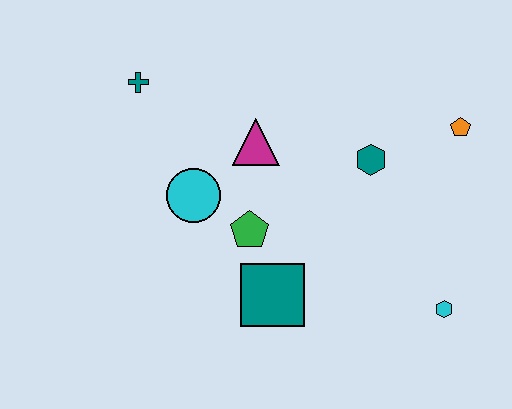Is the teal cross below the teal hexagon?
No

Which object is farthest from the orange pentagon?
The teal cross is farthest from the orange pentagon.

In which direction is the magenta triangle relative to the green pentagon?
The magenta triangle is above the green pentagon.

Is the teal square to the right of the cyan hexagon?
No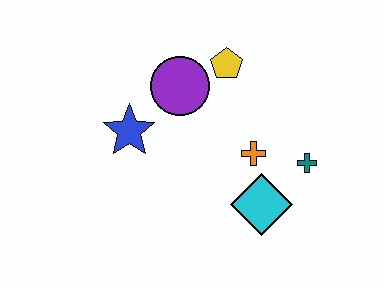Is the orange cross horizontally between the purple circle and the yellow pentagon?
No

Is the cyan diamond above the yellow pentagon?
No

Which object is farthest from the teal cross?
The blue star is farthest from the teal cross.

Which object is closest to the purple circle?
The yellow pentagon is closest to the purple circle.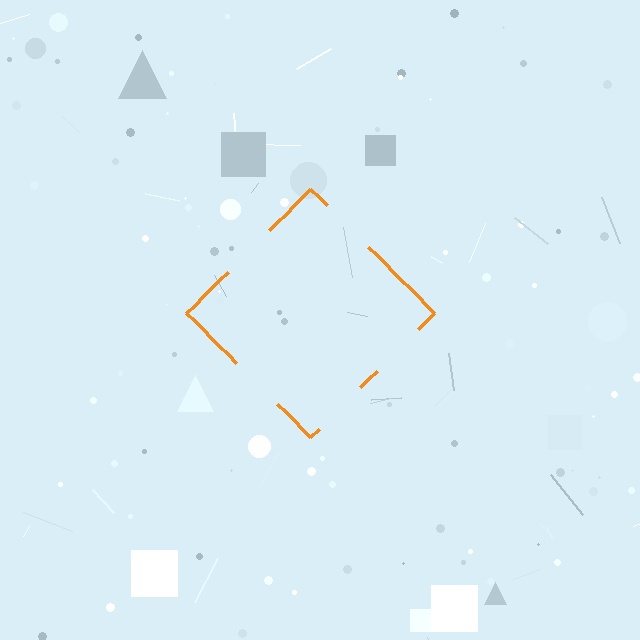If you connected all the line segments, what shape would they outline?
They would outline a diamond.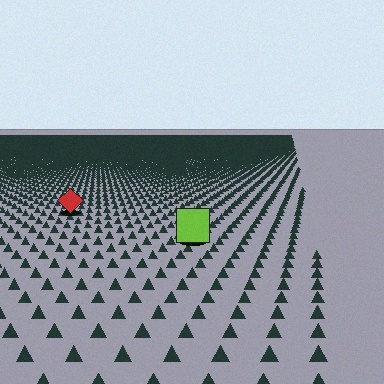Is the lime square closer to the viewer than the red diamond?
Yes. The lime square is closer — you can tell from the texture gradient: the ground texture is coarser near it.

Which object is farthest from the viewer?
The red diamond is farthest from the viewer. It appears smaller and the ground texture around it is denser.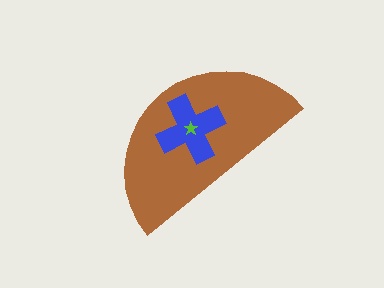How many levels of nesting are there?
3.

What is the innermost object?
The lime star.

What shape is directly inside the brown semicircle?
The blue cross.